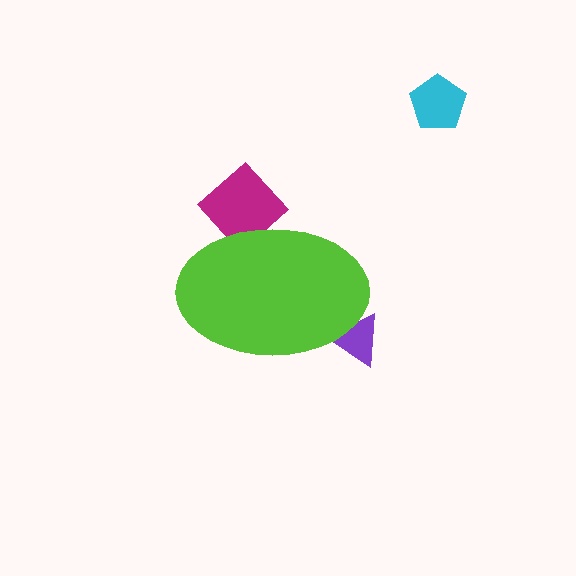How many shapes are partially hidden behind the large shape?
2 shapes are partially hidden.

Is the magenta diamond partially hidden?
Yes, the magenta diamond is partially hidden behind the lime ellipse.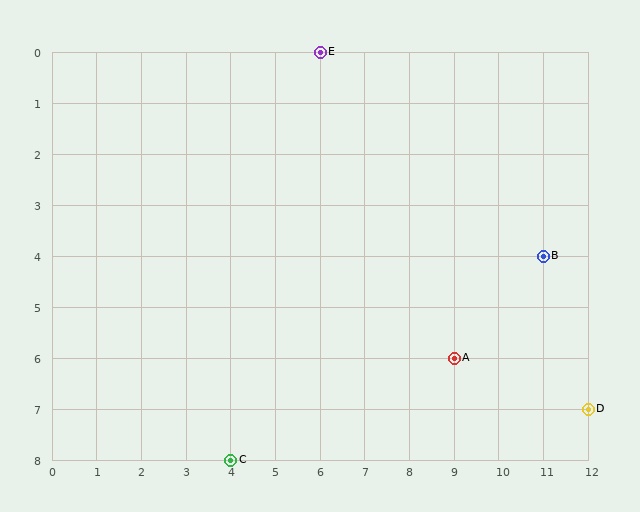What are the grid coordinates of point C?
Point C is at grid coordinates (4, 8).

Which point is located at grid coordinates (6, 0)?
Point E is at (6, 0).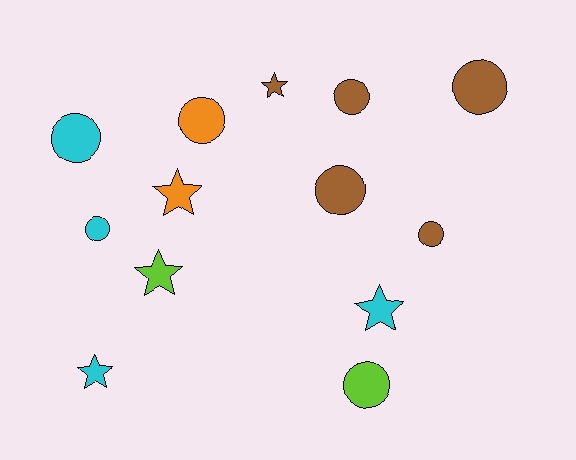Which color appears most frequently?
Brown, with 5 objects.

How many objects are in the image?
There are 13 objects.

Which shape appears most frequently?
Circle, with 8 objects.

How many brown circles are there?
There are 4 brown circles.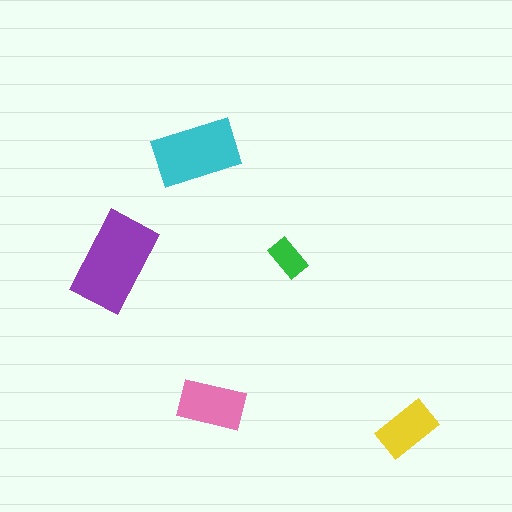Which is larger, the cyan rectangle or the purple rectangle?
The purple one.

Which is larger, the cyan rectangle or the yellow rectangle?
The cyan one.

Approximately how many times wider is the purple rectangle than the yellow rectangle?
About 1.5 times wider.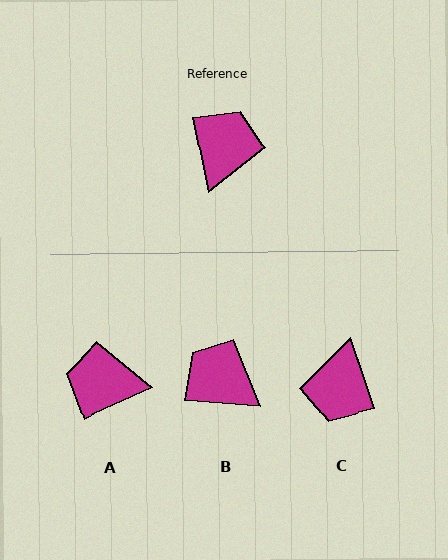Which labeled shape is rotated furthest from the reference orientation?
C, about 174 degrees away.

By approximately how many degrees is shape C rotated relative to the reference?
Approximately 174 degrees clockwise.